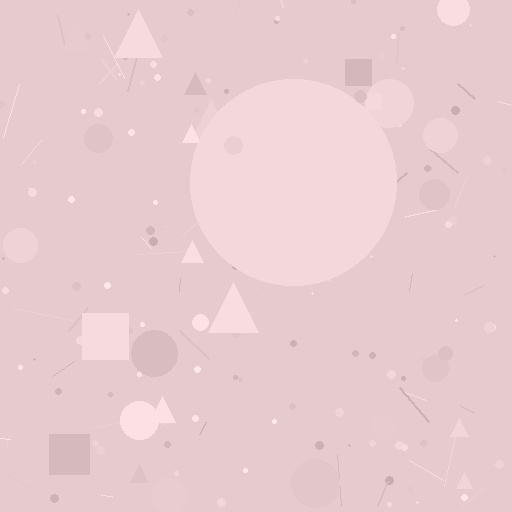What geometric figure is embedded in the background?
A circle is embedded in the background.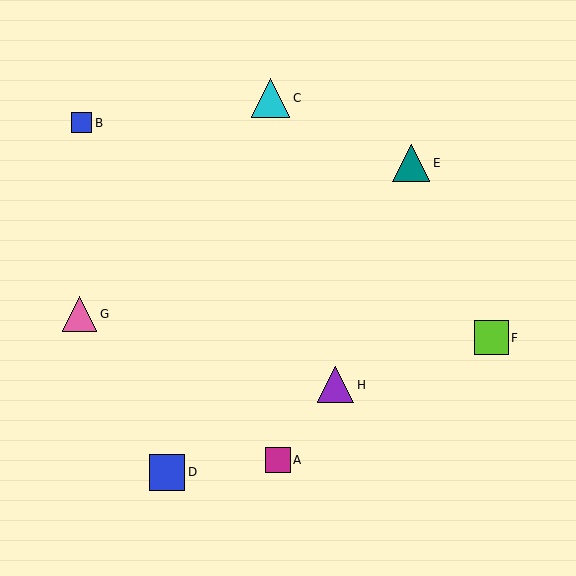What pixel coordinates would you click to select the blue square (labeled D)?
Click at (167, 472) to select the blue square D.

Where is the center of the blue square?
The center of the blue square is at (167, 472).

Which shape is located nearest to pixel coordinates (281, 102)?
The cyan triangle (labeled C) at (270, 98) is nearest to that location.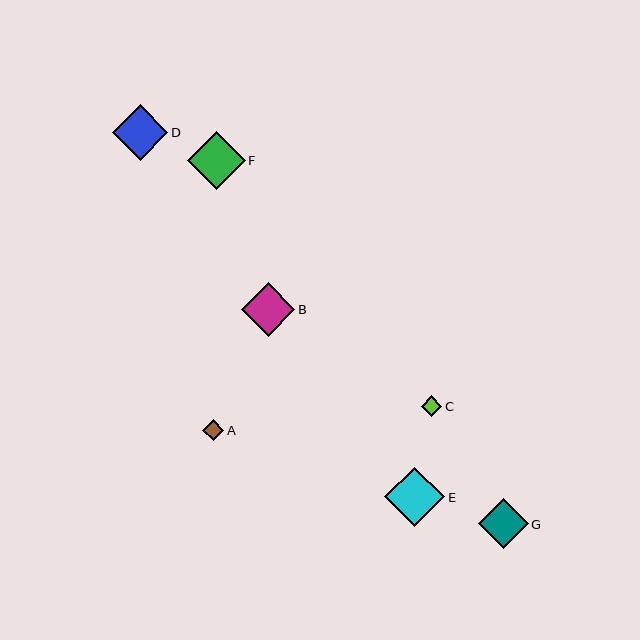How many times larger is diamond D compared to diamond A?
Diamond D is approximately 2.6 times the size of diamond A.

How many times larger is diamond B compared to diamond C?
Diamond B is approximately 2.6 times the size of diamond C.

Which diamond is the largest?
Diamond E is the largest with a size of approximately 60 pixels.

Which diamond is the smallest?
Diamond C is the smallest with a size of approximately 21 pixels.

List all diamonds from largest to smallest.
From largest to smallest: E, F, D, B, G, A, C.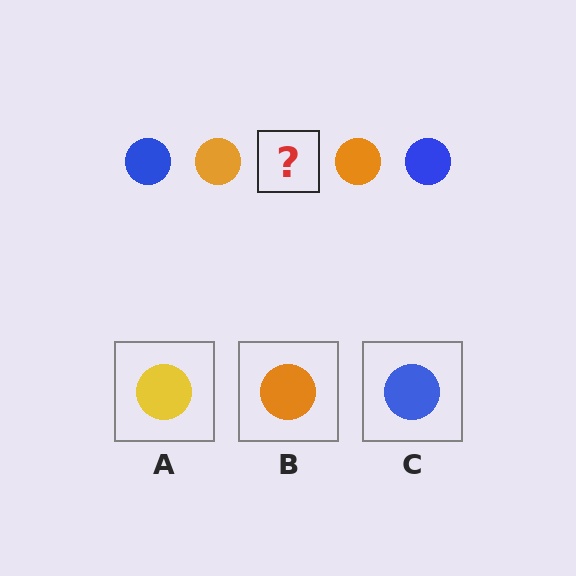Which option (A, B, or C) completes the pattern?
C.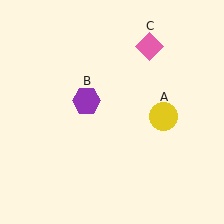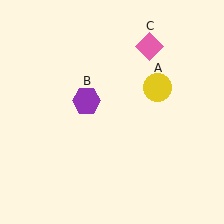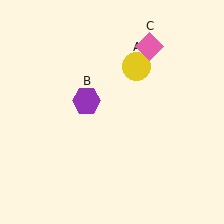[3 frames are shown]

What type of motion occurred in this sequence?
The yellow circle (object A) rotated counterclockwise around the center of the scene.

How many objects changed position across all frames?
1 object changed position: yellow circle (object A).